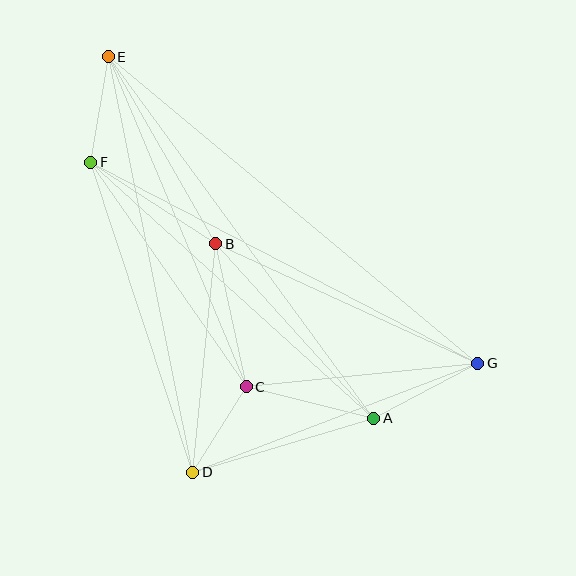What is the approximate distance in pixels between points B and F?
The distance between B and F is approximately 149 pixels.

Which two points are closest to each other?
Points C and D are closest to each other.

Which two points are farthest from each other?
Points E and G are farthest from each other.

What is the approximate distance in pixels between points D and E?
The distance between D and E is approximately 424 pixels.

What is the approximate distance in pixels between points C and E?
The distance between C and E is approximately 358 pixels.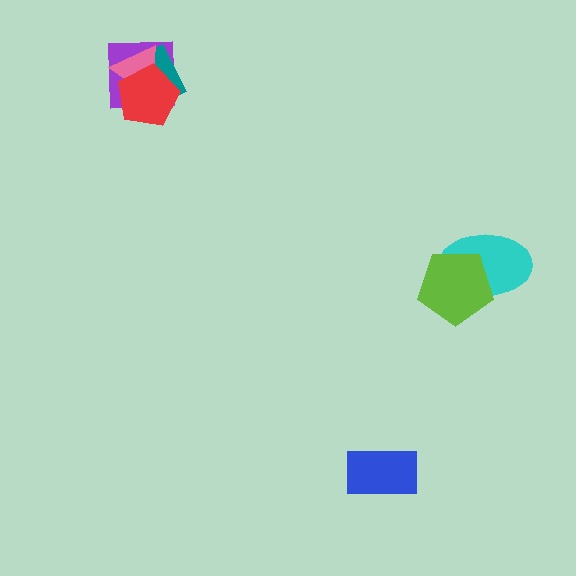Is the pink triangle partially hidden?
Yes, it is partially covered by another shape.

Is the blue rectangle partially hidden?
No, no other shape covers it.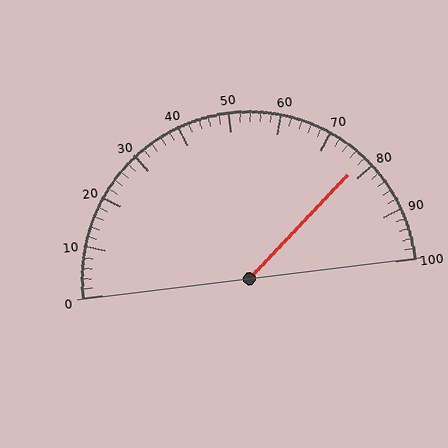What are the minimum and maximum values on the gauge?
The gauge ranges from 0 to 100.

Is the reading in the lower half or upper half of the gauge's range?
The reading is in the upper half of the range (0 to 100).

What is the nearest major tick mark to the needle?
The nearest major tick mark is 80.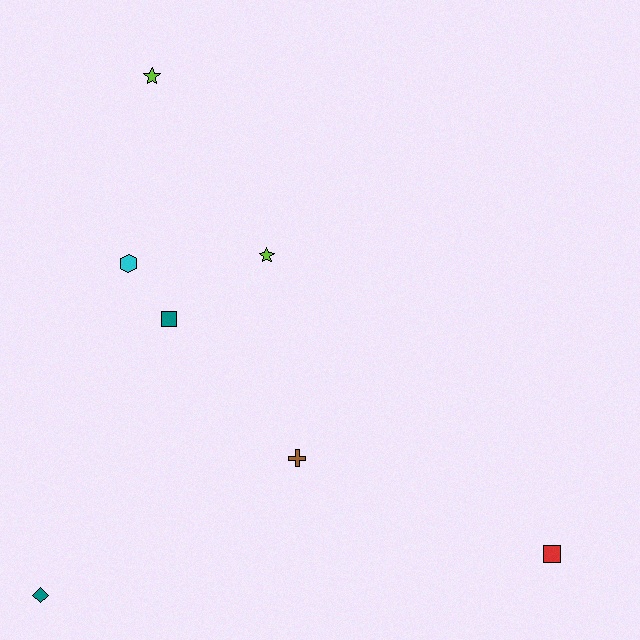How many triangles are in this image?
There are no triangles.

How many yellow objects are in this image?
There are no yellow objects.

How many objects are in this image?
There are 7 objects.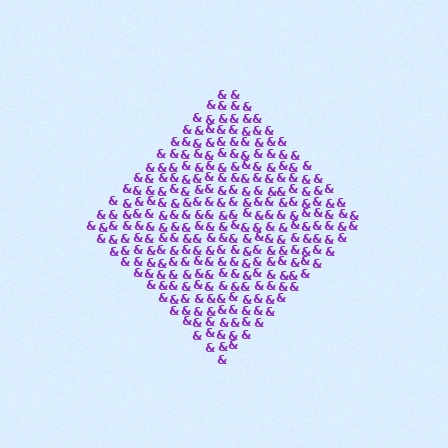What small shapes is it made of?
It is made of small ampersands.